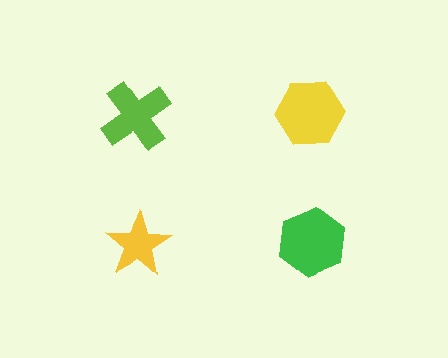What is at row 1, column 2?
A yellow hexagon.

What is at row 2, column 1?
A yellow star.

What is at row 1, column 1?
A lime cross.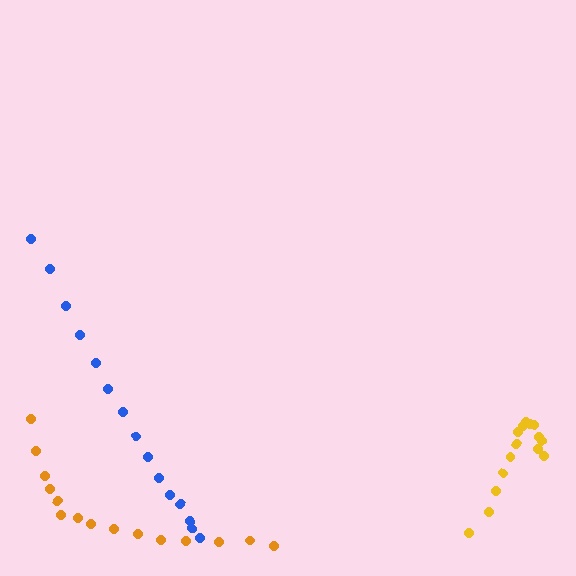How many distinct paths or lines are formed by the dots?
There are 3 distinct paths.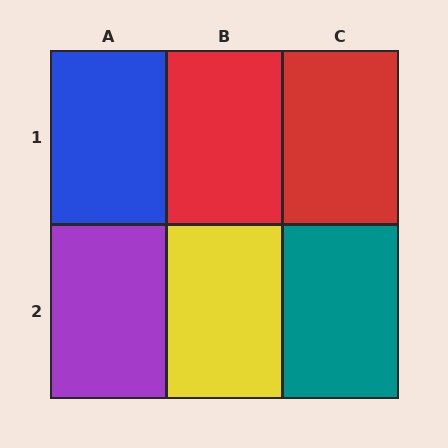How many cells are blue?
1 cell is blue.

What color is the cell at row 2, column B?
Yellow.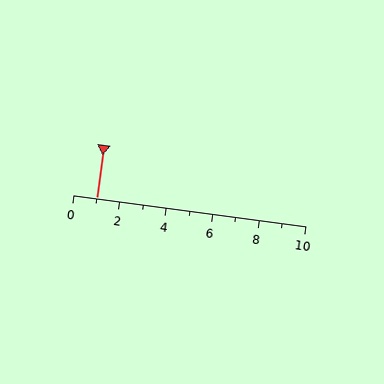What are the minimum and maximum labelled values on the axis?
The axis runs from 0 to 10.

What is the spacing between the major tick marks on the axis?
The major ticks are spaced 2 apart.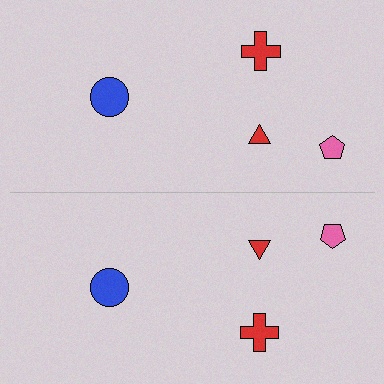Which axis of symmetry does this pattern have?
The pattern has a horizontal axis of symmetry running through the center of the image.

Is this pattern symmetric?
Yes, this pattern has bilateral (reflection) symmetry.